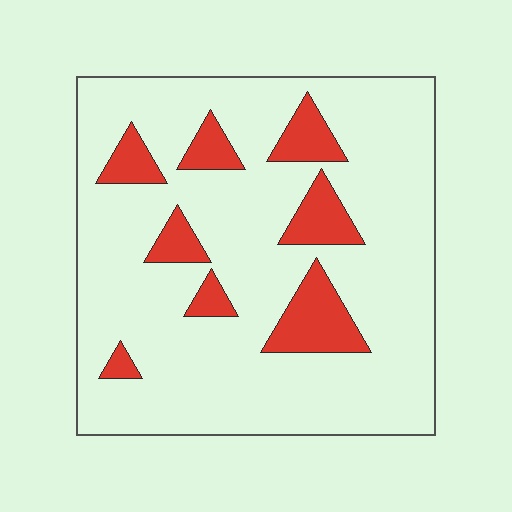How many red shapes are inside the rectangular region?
8.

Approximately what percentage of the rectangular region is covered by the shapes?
Approximately 15%.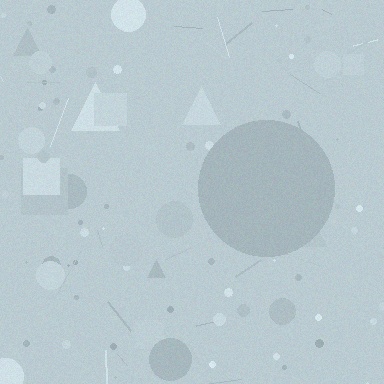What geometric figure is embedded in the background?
A circle is embedded in the background.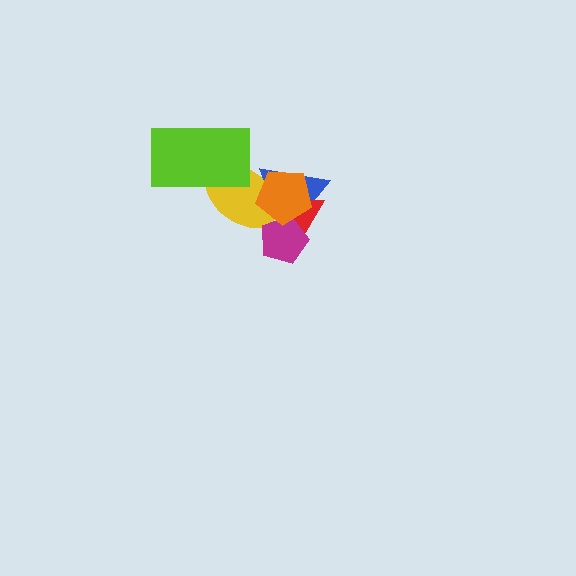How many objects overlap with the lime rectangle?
1 object overlaps with the lime rectangle.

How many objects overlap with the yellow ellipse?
4 objects overlap with the yellow ellipse.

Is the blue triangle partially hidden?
Yes, it is partially covered by another shape.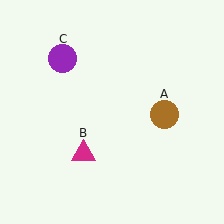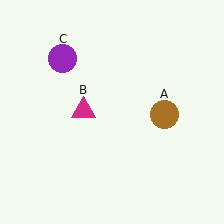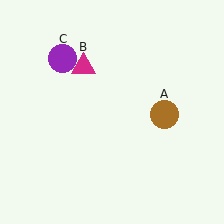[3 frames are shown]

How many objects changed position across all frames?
1 object changed position: magenta triangle (object B).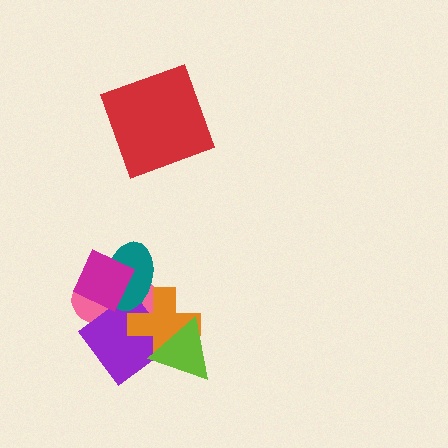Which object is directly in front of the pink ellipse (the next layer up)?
The purple diamond is directly in front of the pink ellipse.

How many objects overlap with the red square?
0 objects overlap with the red square.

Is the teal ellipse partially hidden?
Yes, it is partially covered by another shape.